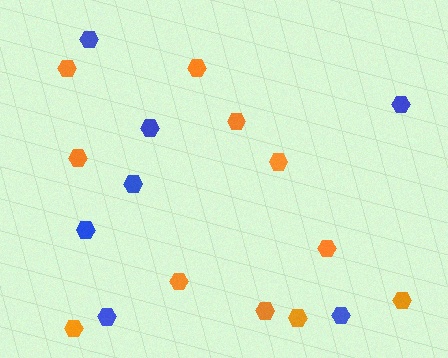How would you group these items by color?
There are 2 groups: one group of orange hexagons (11) and one group of blue hexagons (7).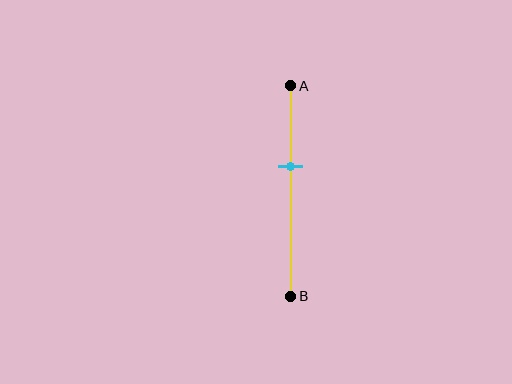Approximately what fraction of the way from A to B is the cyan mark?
The cyan mark is approximately 40% of the way from A to B.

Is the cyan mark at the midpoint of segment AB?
No, the mark is at about 40% from A, not at the 50% midpoint.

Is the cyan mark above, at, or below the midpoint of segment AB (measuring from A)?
The cyan mark is above the midpoint of segment AB.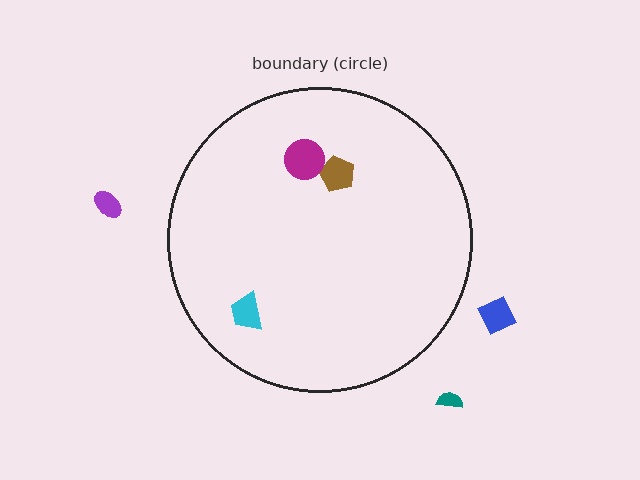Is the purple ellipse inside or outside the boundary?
Outside.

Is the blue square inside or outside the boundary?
Outside.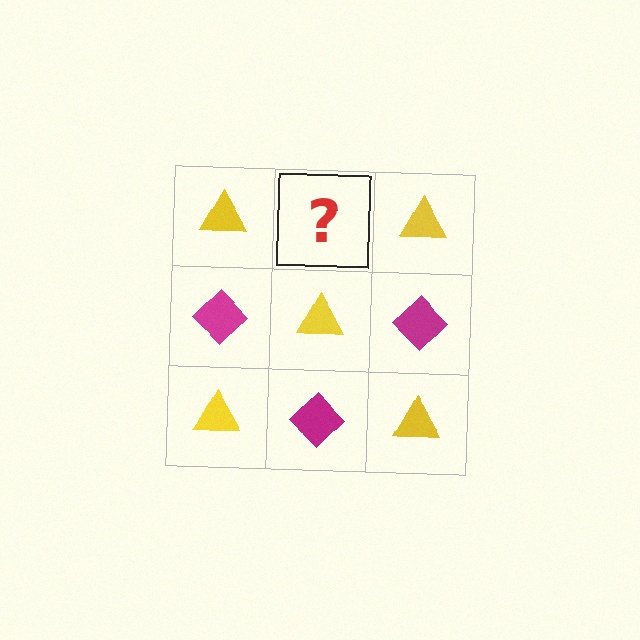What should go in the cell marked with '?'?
The missing cell should contain a magenta diamond.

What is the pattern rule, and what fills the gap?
The rule is that it alternates yellow triangle and magenta diamond in a checkerboard pattern. The gap should be filled with a magenta diamond.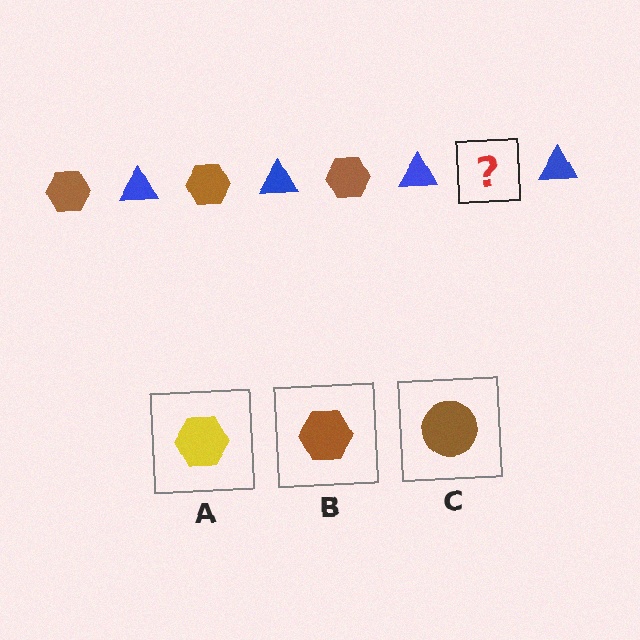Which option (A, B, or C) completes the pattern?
B.